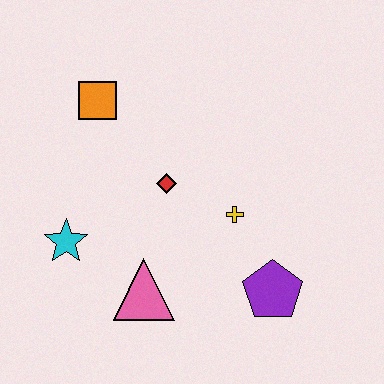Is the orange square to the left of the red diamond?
Yes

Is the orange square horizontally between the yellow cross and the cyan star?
Yes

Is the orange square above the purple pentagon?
Yes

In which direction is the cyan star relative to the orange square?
The cyan star is below the orange square.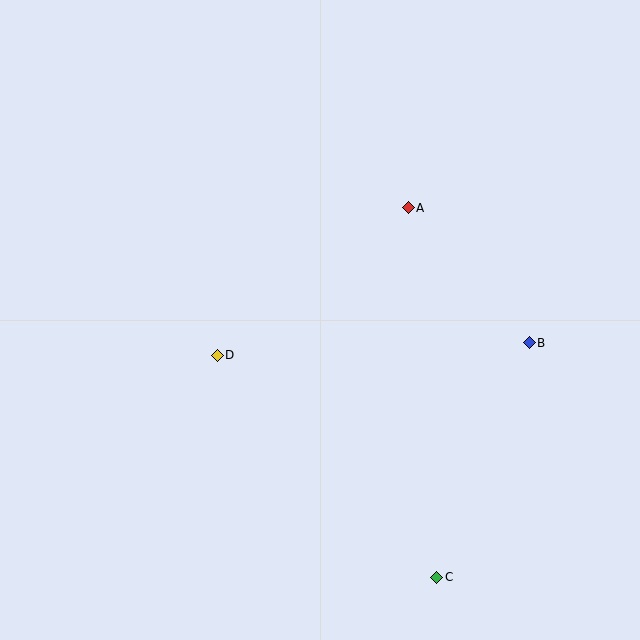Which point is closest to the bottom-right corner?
Point C is closest to the bottom-right corner.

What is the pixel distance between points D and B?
The distance between D and B is 313 pixels.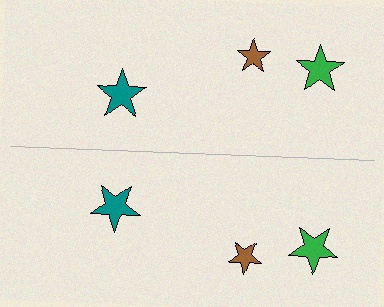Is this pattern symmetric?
Yes, this pattern has bilateral (reflection) symmetry.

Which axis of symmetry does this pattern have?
The pattern has a horizontal axis of symmetry running through the center of the image.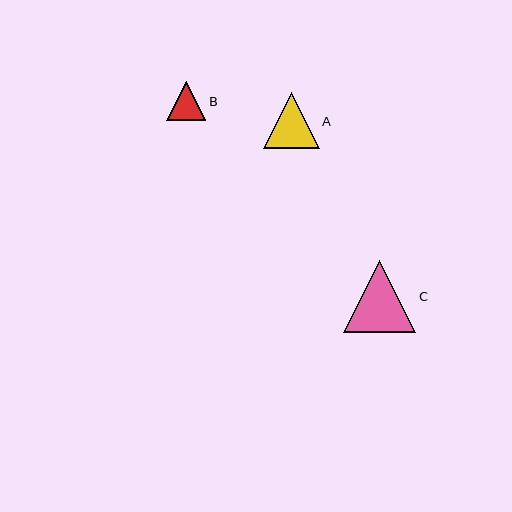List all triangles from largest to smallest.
From largest to smallest: C, A, B.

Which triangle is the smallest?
Triangle B is the smallest with a size of approximately 39 pixels.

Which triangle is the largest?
Triangle C is the largest with a size of approximately 73 pixels.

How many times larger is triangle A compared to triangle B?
Triangle A is approximately 1.4 times the size of triangle B.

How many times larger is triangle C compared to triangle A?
Triangle C is approximately 1.3 times the size of triangle A.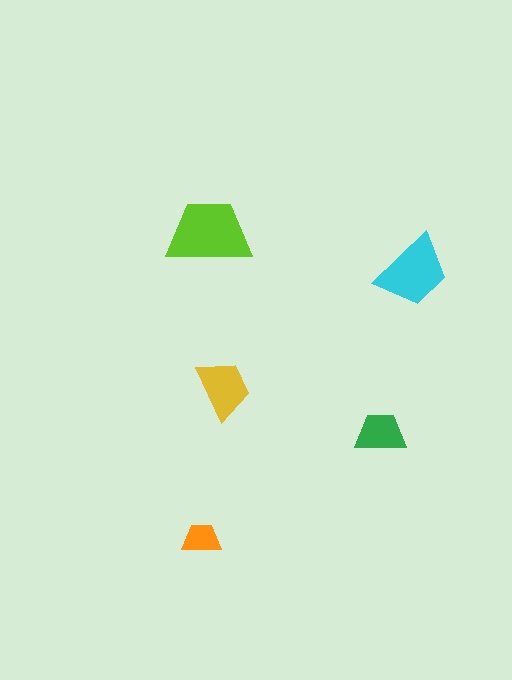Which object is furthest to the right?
The cyan trapezoid is rightmost.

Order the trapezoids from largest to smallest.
the lime one, the cyan one, the yellow one, the green one, the orange one.